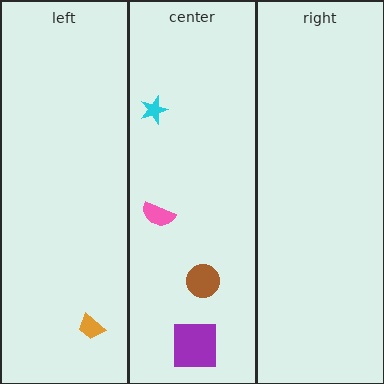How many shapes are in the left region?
1.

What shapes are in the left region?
The orange trapezoid.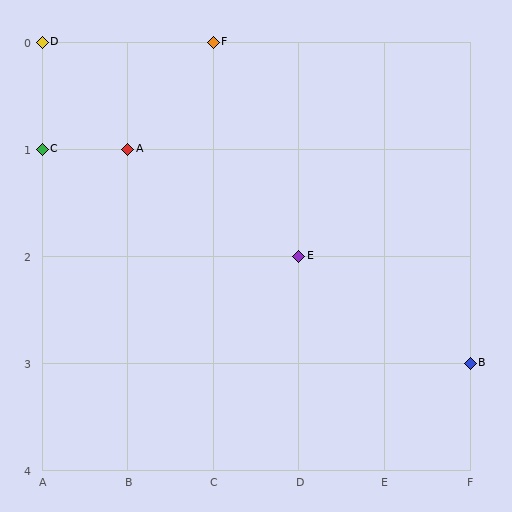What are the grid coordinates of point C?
Point C is at grid coordinates (A, 1).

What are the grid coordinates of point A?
Point A is at grid coordinates (B, 1).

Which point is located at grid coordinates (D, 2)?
Point E is at (D, 2).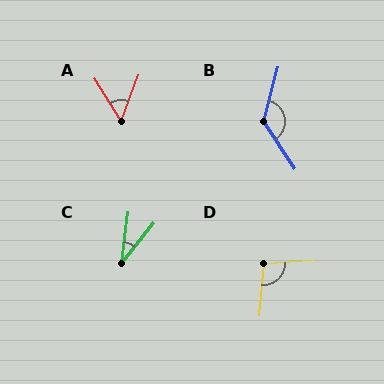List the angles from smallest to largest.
C (32°), A (53°), D (99°), B (132°).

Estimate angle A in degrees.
Approximately 53 degrees.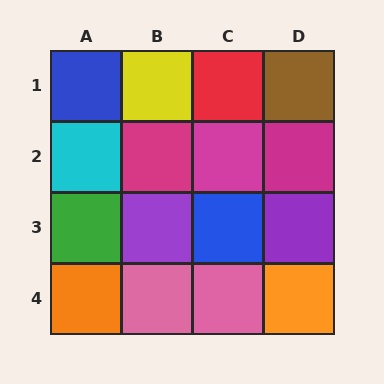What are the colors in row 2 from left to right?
Cyan, magenta, magenta, magenta.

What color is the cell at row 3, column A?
Green.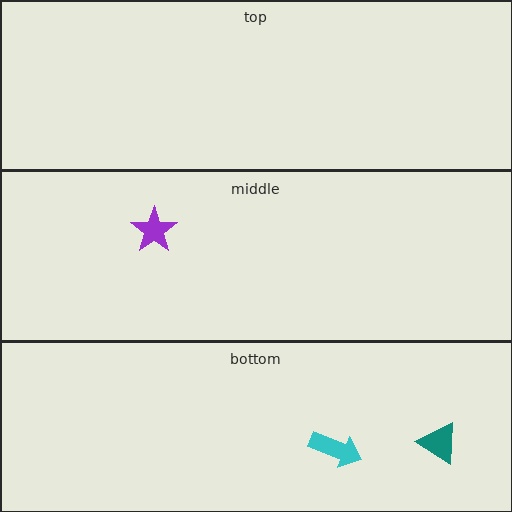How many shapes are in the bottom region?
2.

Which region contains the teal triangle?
The bottom region.